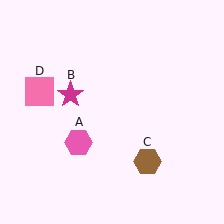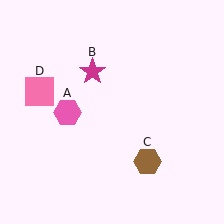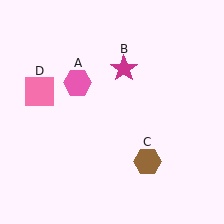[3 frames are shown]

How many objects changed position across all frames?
2 objects changed position: pink hexagon (object A), magenta star (object B).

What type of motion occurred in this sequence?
The pink hexagon (object A), magenta star (object B) rotated clockwise around the center of the scene.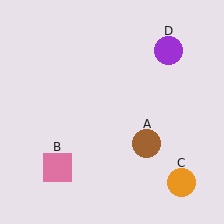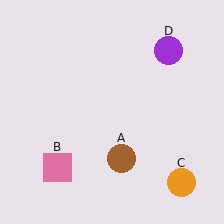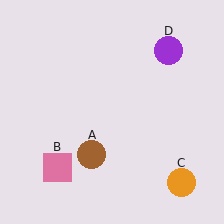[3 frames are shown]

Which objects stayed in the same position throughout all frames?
Pink square (object B) and orange circle (object C) and purple circle (object D) remained stationary.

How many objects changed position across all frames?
1 object changed position: brown circle (object A).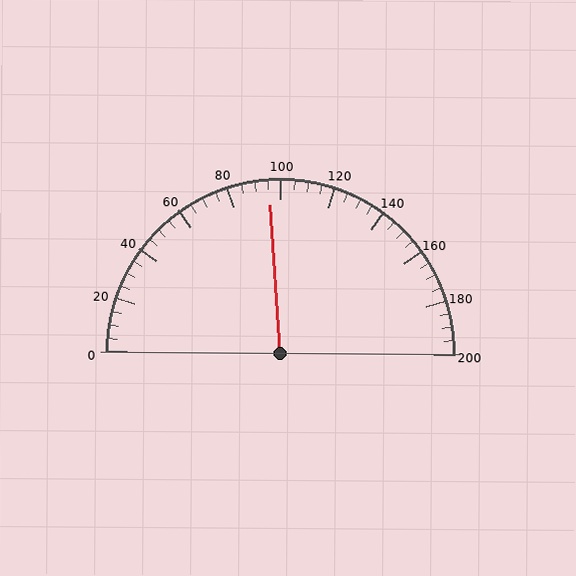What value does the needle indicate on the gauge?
The needle indicates approximately 95.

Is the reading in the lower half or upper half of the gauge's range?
The reading is in the lower half of the range (0 to 200).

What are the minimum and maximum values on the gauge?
The gauge ranges from 0 to 200.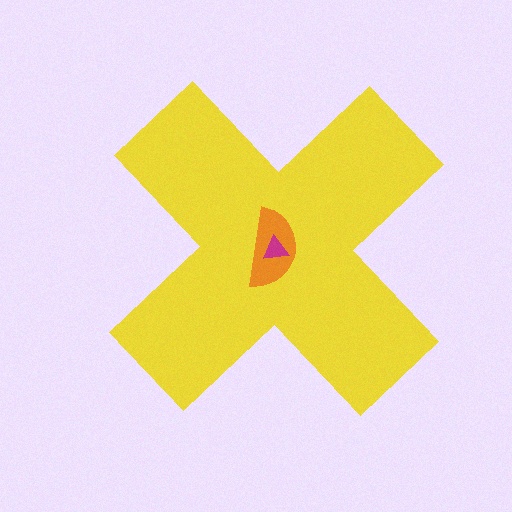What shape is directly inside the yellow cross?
The orange semicircle.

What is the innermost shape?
The magenta triangle.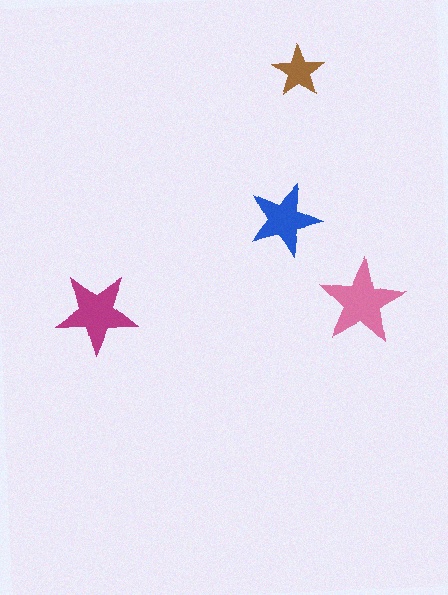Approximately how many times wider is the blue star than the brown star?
About 1.5 times wider.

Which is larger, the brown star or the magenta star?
The magenta one.